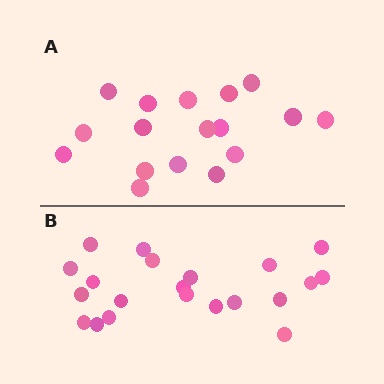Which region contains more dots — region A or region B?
Region B (the bottom region) has more dots.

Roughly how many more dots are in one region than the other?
Region B has about 4 more dots than region A.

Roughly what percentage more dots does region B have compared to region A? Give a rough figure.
About 25% more.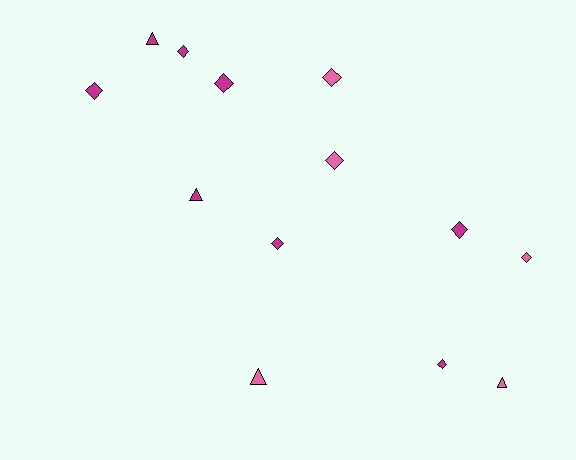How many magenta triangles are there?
There are 2 magenta triangles.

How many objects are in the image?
There are 13 objects.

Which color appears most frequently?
Magenta, with 8 objects.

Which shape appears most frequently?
Diamond, with 9 objects.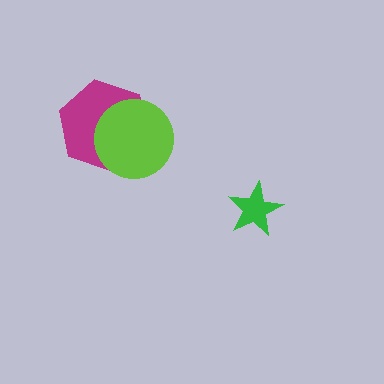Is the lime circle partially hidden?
No, no other shape covers it.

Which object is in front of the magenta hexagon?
The lime circle is in front of the magenta hexagon.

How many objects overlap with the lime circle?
1 object overlaps with the lime circle.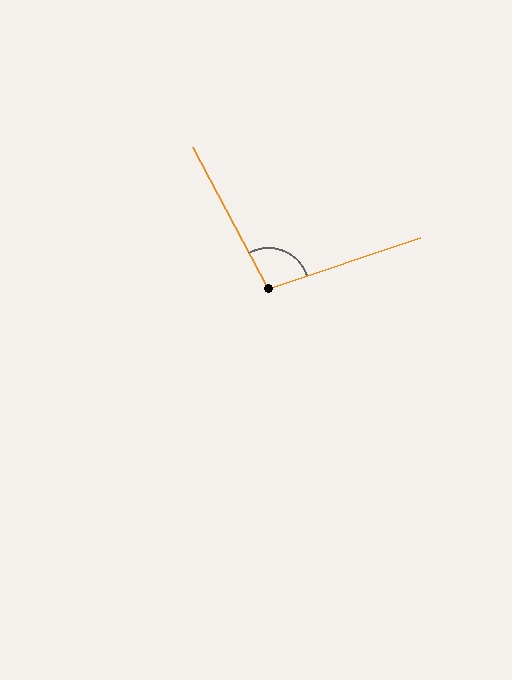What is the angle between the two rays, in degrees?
Approximately 99 degrees.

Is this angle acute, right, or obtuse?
It is obtuse.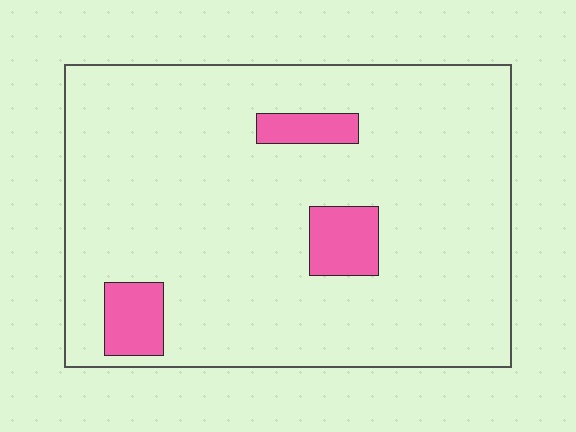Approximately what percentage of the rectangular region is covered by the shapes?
Approximately 10%.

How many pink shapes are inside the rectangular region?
3.